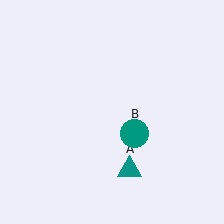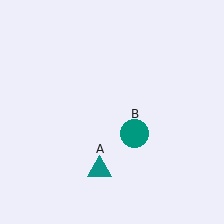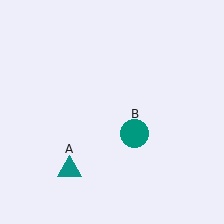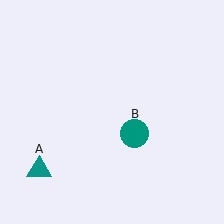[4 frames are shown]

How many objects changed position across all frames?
1 object changed position: teal triangle (object A).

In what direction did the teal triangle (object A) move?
The teal triangle (object A) moved left.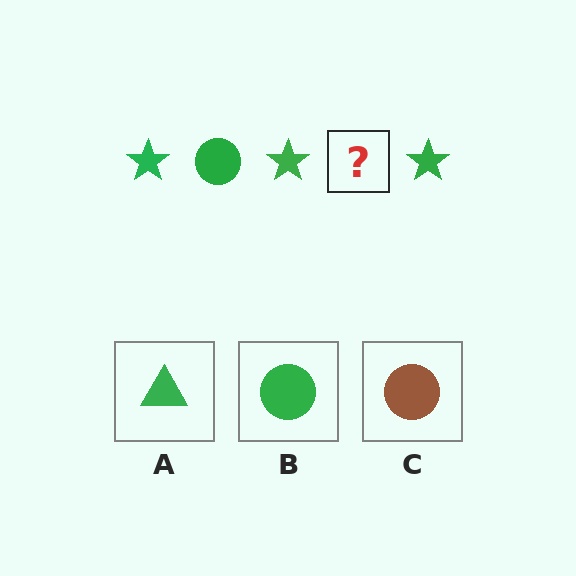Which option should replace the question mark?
Option B.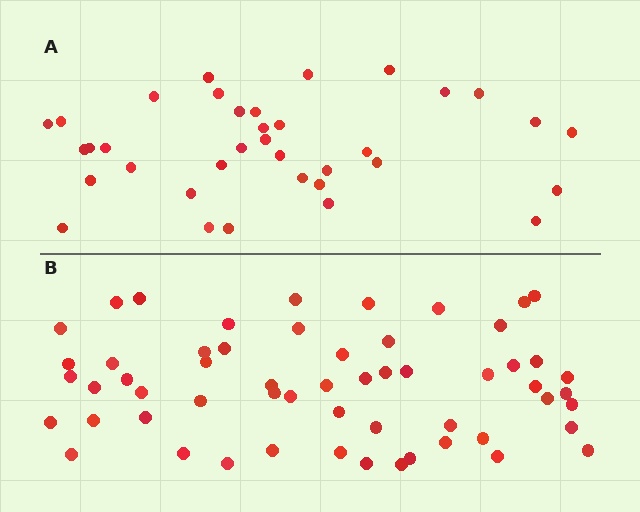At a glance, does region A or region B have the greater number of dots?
Region B (the bottom region) has more dots.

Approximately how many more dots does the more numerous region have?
Region B has approximately 20 more dots than region A.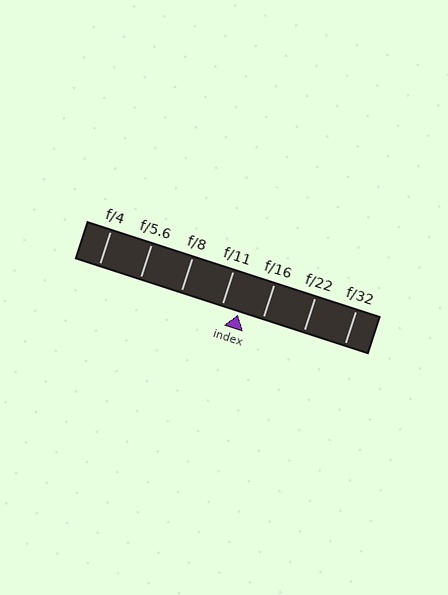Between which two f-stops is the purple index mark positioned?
The index mark is between f/11 and f/16.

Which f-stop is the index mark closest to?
The index mark is closest to f/11.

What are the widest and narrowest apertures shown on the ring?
The widest aperture shown is f/4 and the narrowest is f/32.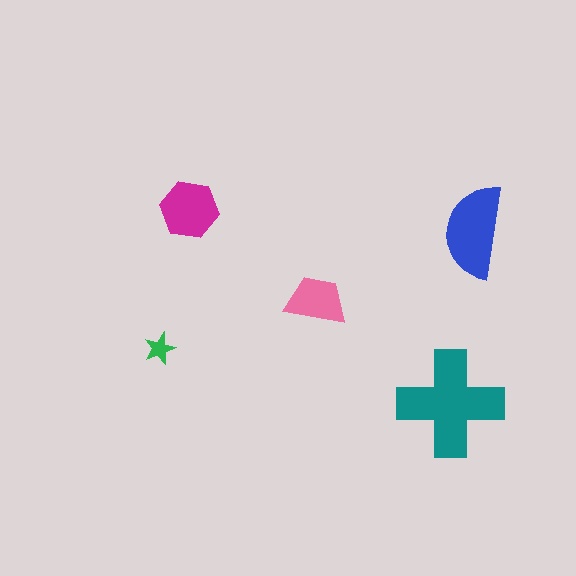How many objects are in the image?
There are 5 objects in the image.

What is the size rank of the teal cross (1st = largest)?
1st.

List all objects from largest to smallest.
The teal cross, the blue semicircle, the magenta hexagon, the pink trapezoid, the green star.